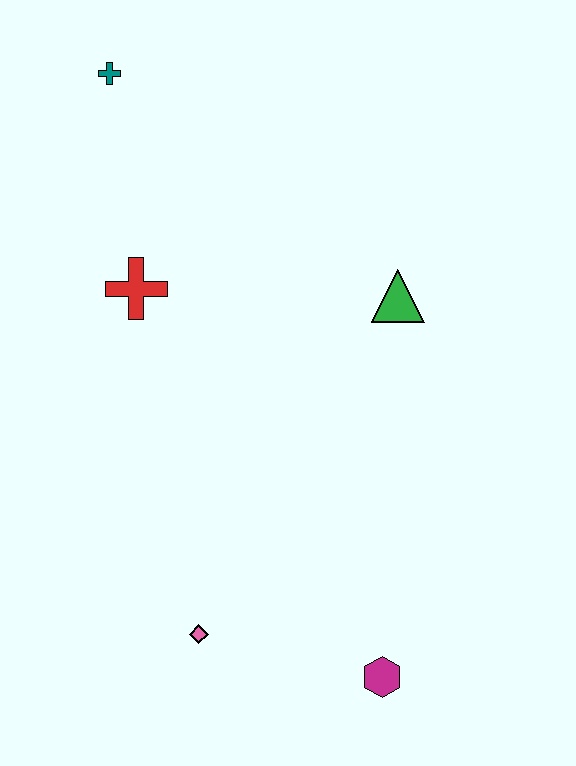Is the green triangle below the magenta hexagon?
No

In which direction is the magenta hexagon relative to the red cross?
The magenta hexagon is below the red cross.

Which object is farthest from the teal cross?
The magenta hexagon is farthest from the teal cross.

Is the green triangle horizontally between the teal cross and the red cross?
No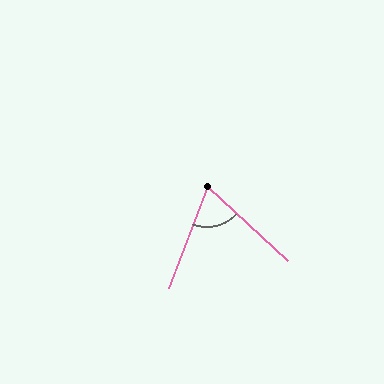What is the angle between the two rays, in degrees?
Approximately 68 degrees.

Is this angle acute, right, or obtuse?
It is acute.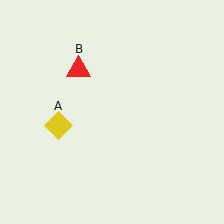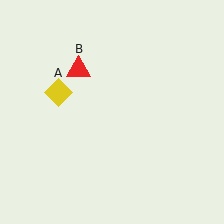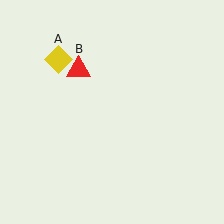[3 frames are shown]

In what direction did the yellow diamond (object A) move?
The yellow diamond (object A) moved up.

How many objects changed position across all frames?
1 object changed position: yellow diamond (object A).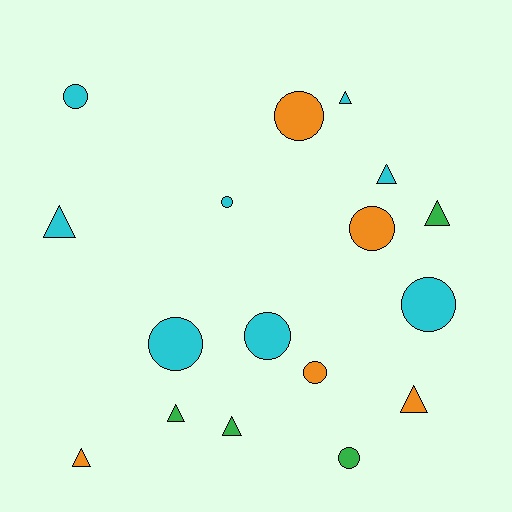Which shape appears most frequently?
Circle, with 9 objects.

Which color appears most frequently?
Cyan, with 8 objects.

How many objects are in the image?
There are 17 objects.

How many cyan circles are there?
There are 5 cyan circles.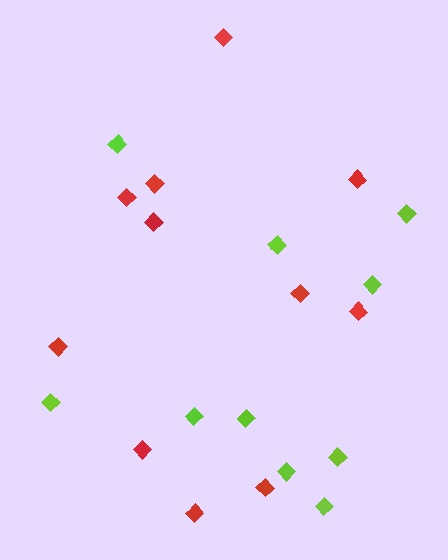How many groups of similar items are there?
There are 2 groups: one group of lime diamonds (10) and one group of red diamonds (11).